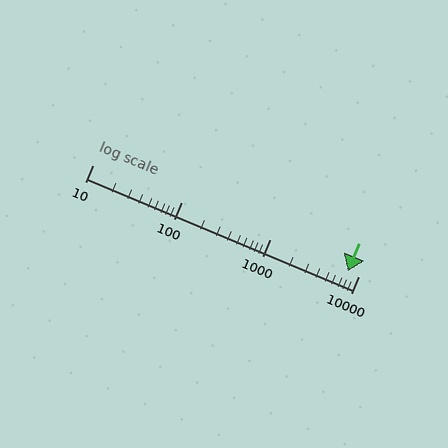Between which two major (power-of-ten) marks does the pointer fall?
The pointer is between 1000 and 10000.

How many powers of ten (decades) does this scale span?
The scale spans 3 decades, from 10 to 10000.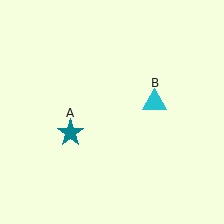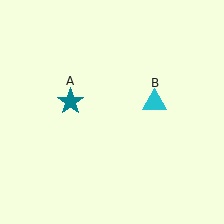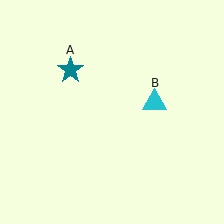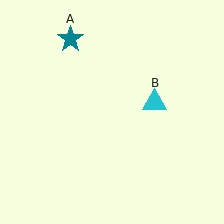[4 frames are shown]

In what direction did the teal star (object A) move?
The teal star (object A) moved up.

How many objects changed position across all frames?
1 object changed position: teal star (object A).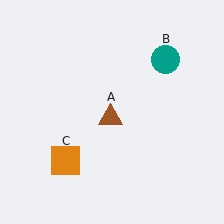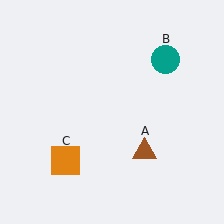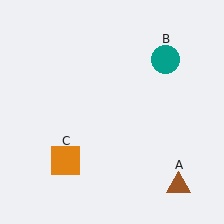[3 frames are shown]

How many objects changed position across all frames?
1 object changed position: brown triangle (object A).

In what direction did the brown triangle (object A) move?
The brown triangle (object A) moved down and to the right.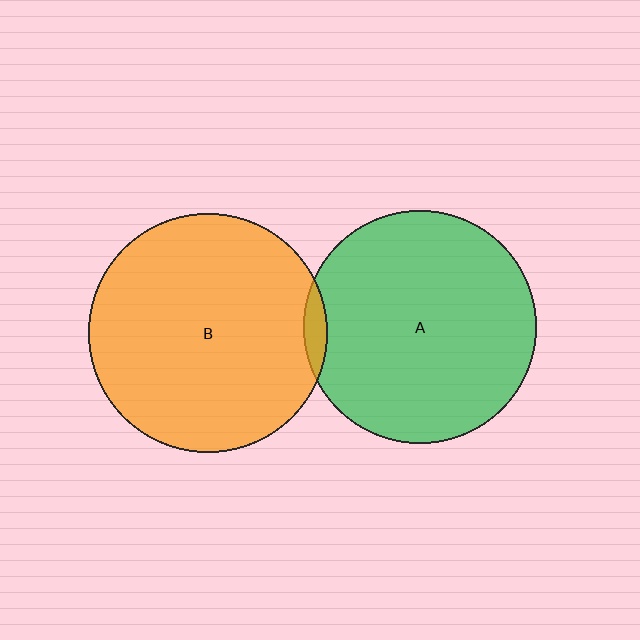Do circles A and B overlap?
Yes.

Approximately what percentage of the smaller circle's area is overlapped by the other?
Approximately 5%.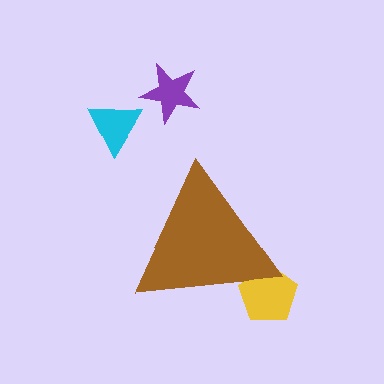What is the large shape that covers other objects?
A brown triangle.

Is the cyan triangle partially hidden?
No, the cyan triangle is fully visible.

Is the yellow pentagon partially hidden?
Yes, the yellow pentagon is partially hidden behind the brown triangle.